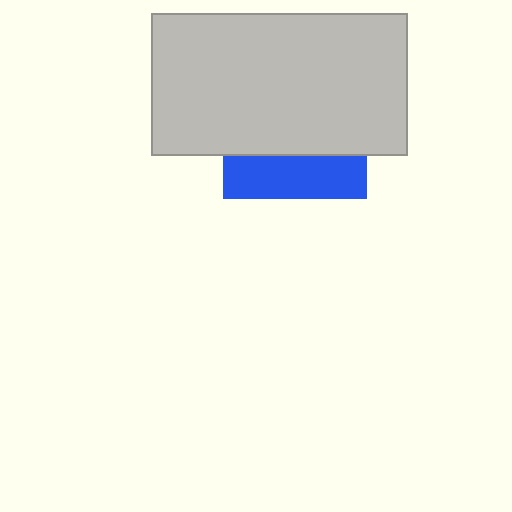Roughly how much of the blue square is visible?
A small part of it is visible (roughly 31%).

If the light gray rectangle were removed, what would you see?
You would see the complete blue square.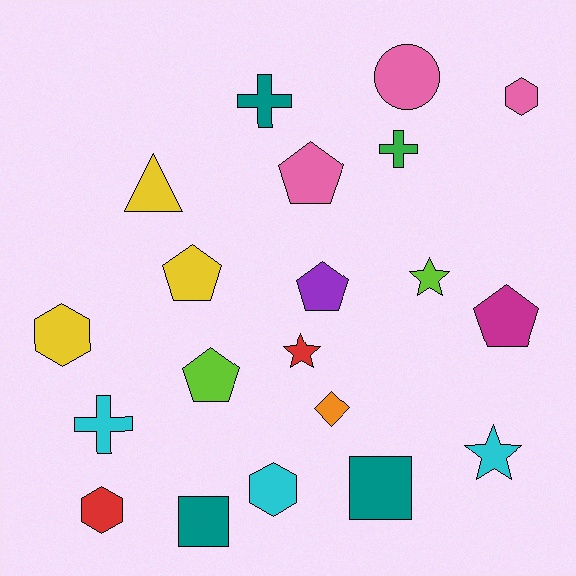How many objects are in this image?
There are 20 objects.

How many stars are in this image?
There are 3 stars.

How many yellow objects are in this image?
There are 3 yellow objects.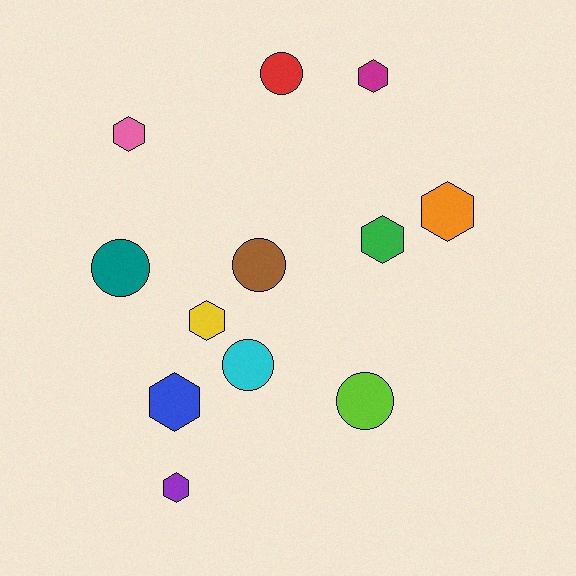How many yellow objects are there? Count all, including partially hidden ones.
There is 1 yellow object.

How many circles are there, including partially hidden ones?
There are 5 circles.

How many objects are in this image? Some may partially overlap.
There are 12 objects.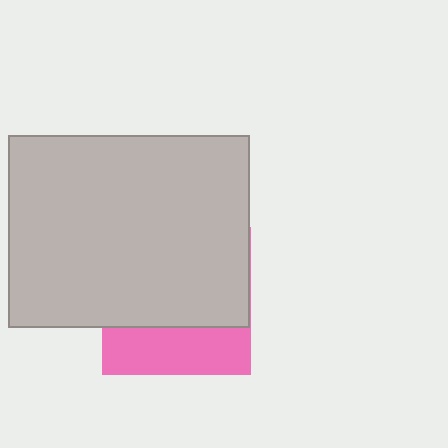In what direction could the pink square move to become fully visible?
The pink square could move down. That would shift it out from behind the light gray rectangle entirely.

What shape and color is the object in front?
The object in front is a light gray rectangle.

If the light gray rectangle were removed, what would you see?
You would see the complete pink square.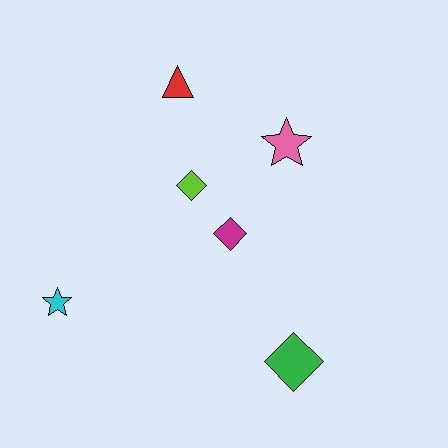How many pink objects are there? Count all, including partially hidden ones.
There is 1 pink object.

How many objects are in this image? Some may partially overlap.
There are 6 objects.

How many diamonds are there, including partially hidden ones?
There are 3 diamonds.